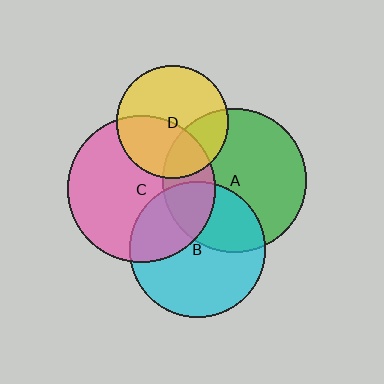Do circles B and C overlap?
Yes.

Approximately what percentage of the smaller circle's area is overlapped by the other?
Approximately 35%.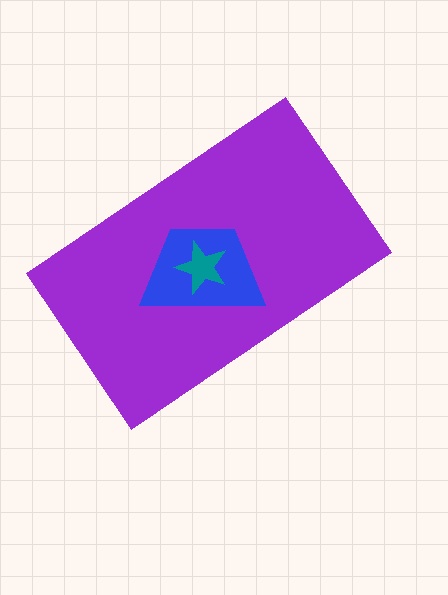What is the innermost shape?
The teal star.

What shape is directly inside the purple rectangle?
The blue trapezoid.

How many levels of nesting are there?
3.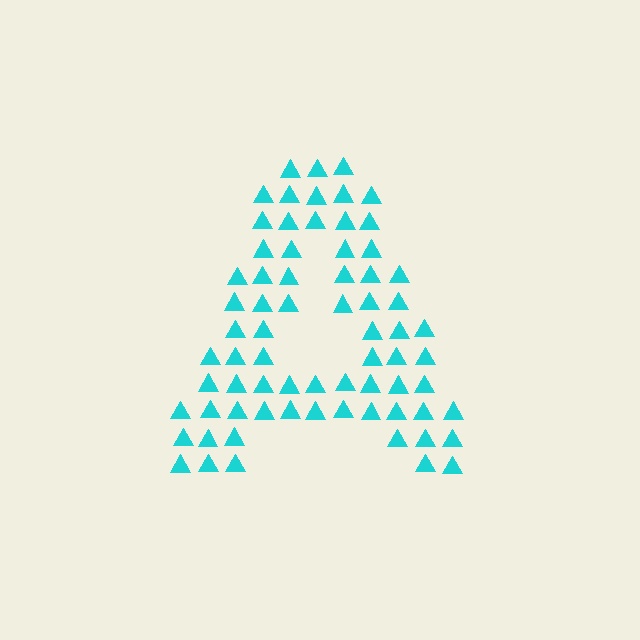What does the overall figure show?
The overall figure shows the letter A.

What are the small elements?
The small elements are triangles.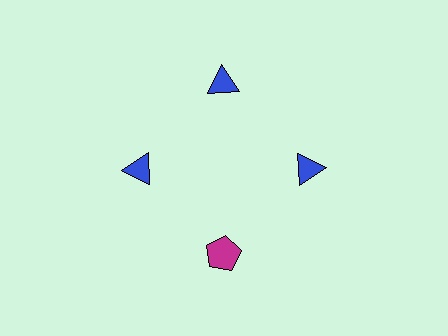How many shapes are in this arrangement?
There are 4 shapes arranged in a ring pattern.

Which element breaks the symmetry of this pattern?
The magenta pentagon at roughly the 6 o'clock position breaks the symmetry. All other shapes are blue triangles.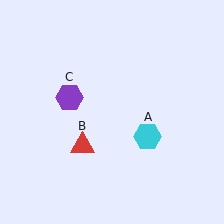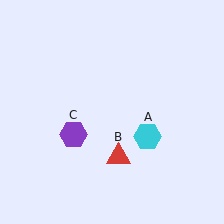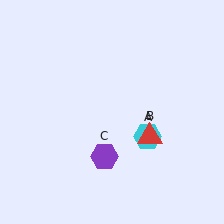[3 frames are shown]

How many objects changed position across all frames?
2 objects changed position: red triangle (object B), purple hexagon (object C).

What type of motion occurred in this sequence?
The red triangle (object B), purple hexagon (object C) rotated counterclockwise around the center of the scene.